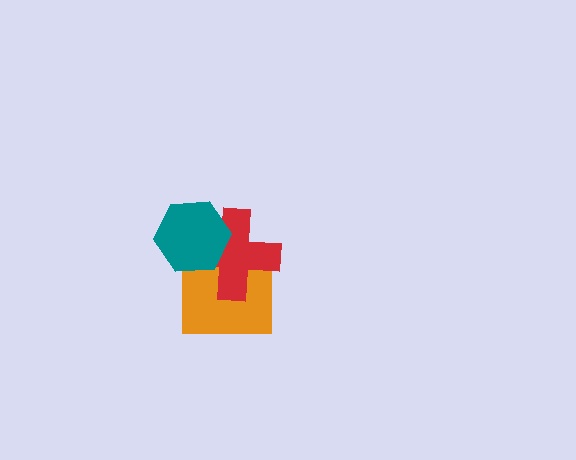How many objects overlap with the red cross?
2 objects overlap with the red cross.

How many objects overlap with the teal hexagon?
2 objects overlap with the teal hexagon.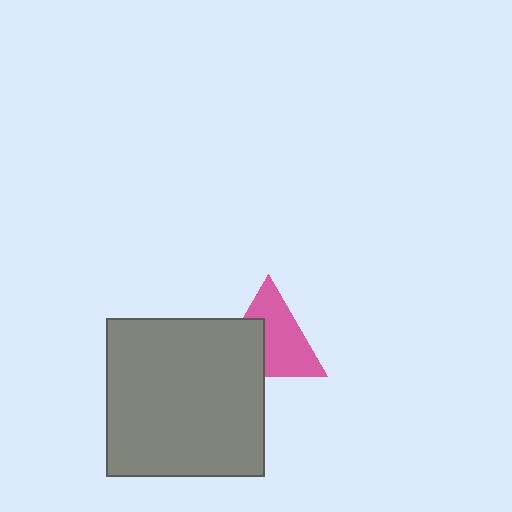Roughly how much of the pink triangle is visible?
About half of it is visible (roughly 62%).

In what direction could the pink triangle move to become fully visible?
The pink triangle could move toward the upper-right. That would shift it out from behind the gray square entirely.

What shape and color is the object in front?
The object in front is a gray square.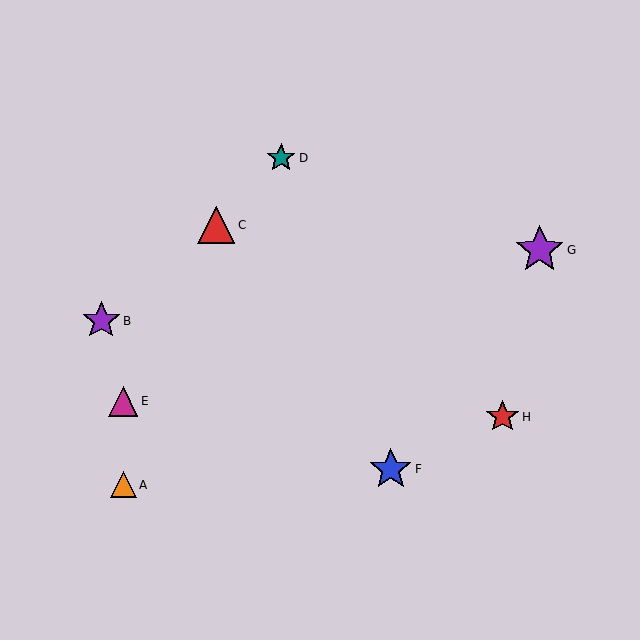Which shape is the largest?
The purple star (labeled G) is the largest.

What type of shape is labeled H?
Shape H is a red star.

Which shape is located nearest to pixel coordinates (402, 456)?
The blue star (labeled F) at (391, 469) is nearest to that location.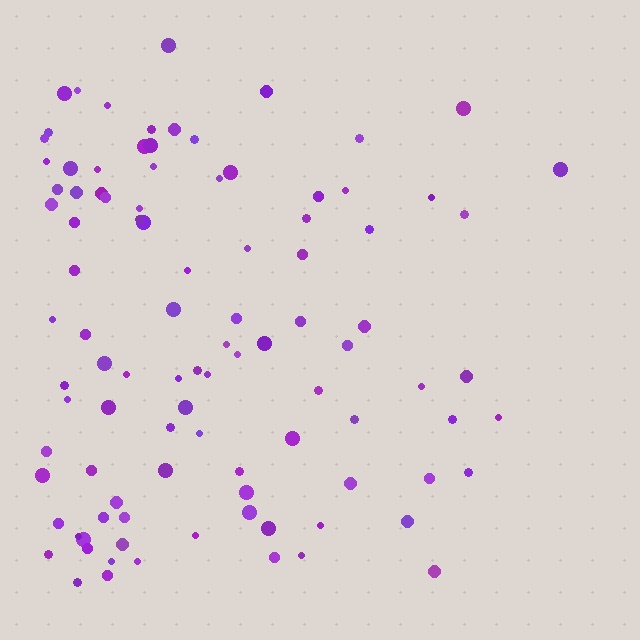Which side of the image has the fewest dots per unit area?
The right.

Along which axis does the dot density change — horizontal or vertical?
Horizontal.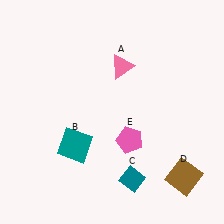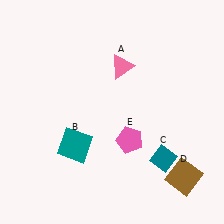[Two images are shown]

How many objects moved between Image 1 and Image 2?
1 object moved between the two images.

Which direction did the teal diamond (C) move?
The teal diamond (C) moved right.